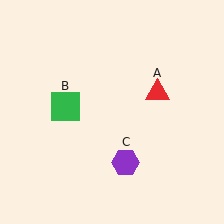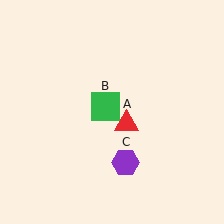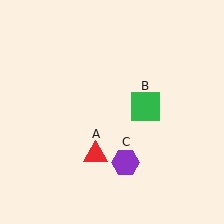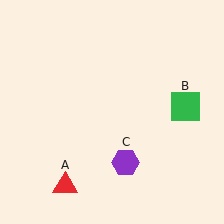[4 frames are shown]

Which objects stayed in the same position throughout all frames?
Purple hexagon (object C) remained stationary.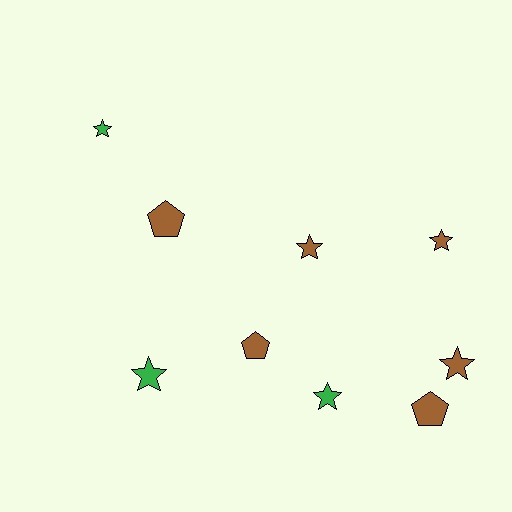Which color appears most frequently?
Brown, with 6 objects.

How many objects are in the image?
There are 9 objects.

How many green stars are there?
There are 3 green stars.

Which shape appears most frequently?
Star, with 6 objects.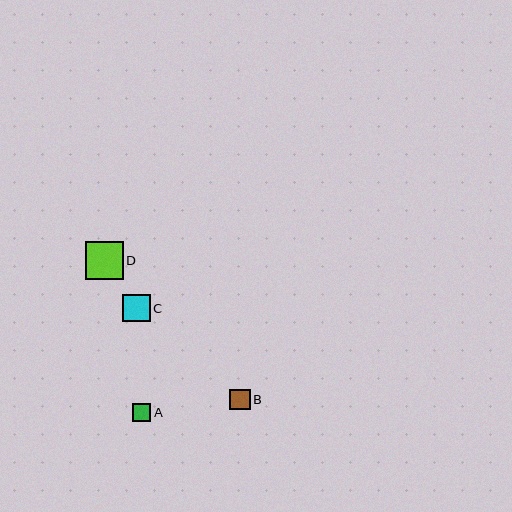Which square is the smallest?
Square A is the smallest with a size of approximately 19 pixels.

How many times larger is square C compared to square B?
Square C is approximately 1.3 times the size of square B.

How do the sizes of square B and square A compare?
Square B and square A are approximately the same size.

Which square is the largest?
Square D is the largest with a size of approximately 38 pixels.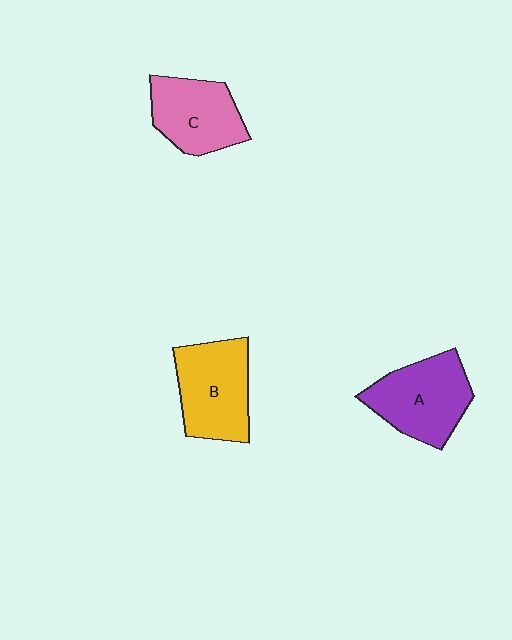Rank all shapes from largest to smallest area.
From largest to smallest: A (purple), B (yellow), C (pink).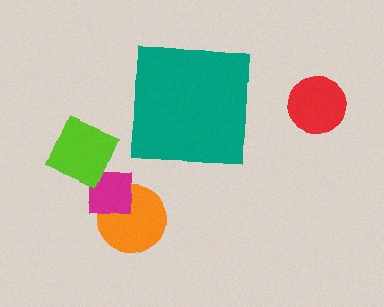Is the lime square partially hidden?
No, the lime square is fully visible.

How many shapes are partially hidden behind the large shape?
0 shapes are partially hidden.